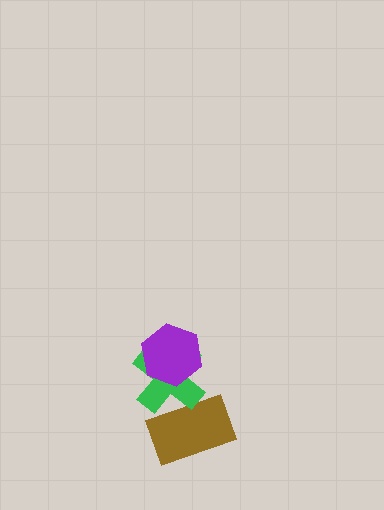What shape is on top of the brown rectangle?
The green cross is on top of the brown rectangle.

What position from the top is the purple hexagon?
The purple hexagon is 1st from the top.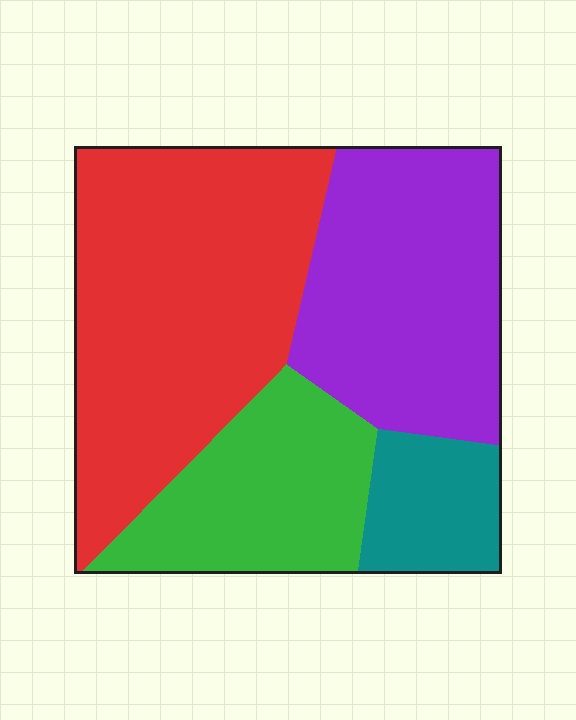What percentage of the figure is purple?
Purple covers roughly 30% of the figure.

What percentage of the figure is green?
Green takes up about one fifth (1/5) of the figure.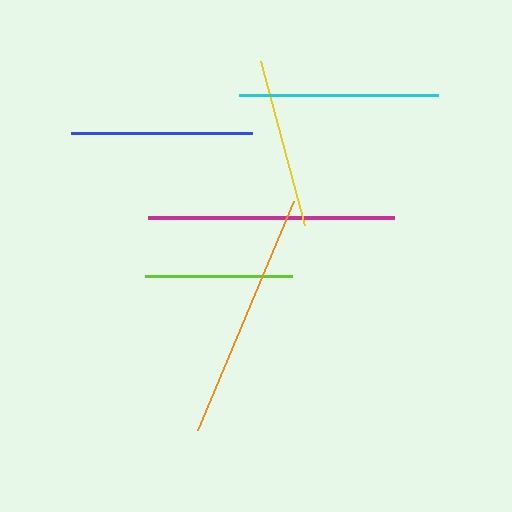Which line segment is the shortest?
The lime line is the shortest at approximately 147 pixels.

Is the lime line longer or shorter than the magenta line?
The magenta line is longer than the lime line.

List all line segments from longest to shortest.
From longest to shortest: orange, magenta, cyan, blue, yellow, lime.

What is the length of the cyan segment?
The cyan segment is approximately 199 pixels long.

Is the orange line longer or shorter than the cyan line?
The orange line is longer than the cyan line.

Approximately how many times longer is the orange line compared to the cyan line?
The orange line is approximately 1.2 times the length of the cyan line.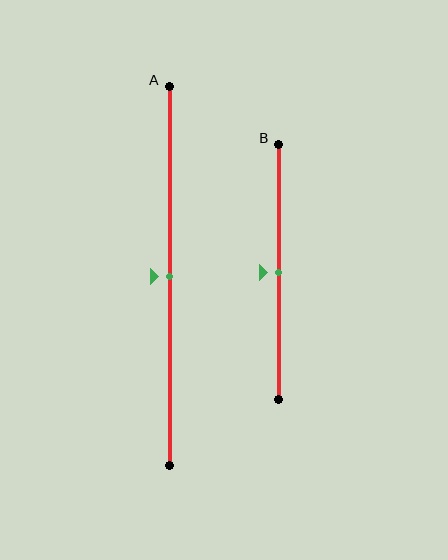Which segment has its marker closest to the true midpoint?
Segment A has its marker closest to the true midpoint.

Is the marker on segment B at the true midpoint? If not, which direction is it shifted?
Yes, the marker on segment B is at the true midpoint.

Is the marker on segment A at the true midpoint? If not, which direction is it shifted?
Yes, the marker on segment A is at the true midpoint.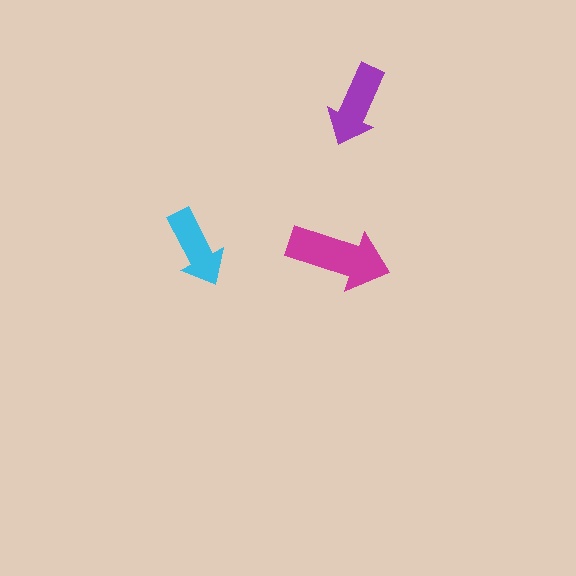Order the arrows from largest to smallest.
the magenta one, the purple one, the cyan one.